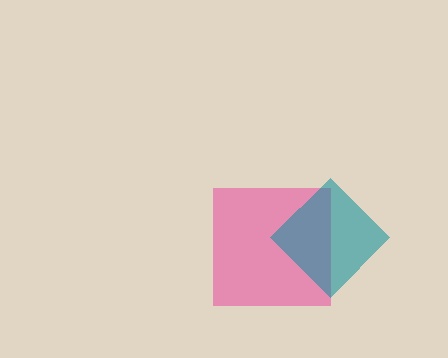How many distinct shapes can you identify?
There are 2 distinct shapes: a pink square, a teal diamond.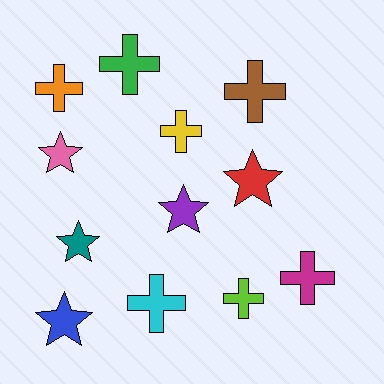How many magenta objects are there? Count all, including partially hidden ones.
There is 1 magenta object.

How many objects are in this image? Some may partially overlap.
There are 12 objects.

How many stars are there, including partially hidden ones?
There are 5 stars.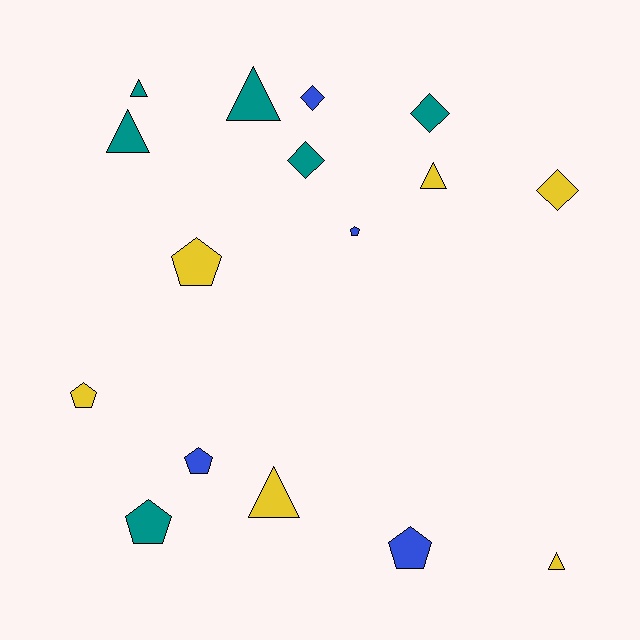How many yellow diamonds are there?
There is 1 yellow diamond.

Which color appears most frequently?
Teal, with 6 objects.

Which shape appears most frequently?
Pentagon, with 6 objects.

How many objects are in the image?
There are 16 objects.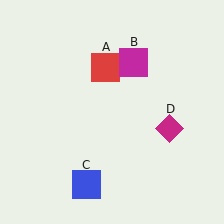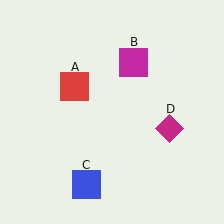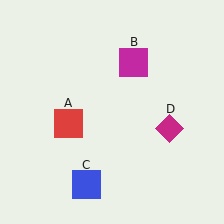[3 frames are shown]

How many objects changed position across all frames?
1 object changed position: red square (object A).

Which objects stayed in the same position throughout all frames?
Magenta square (object B) and blue square (object C) and magenta diamond (object D) remained stationary.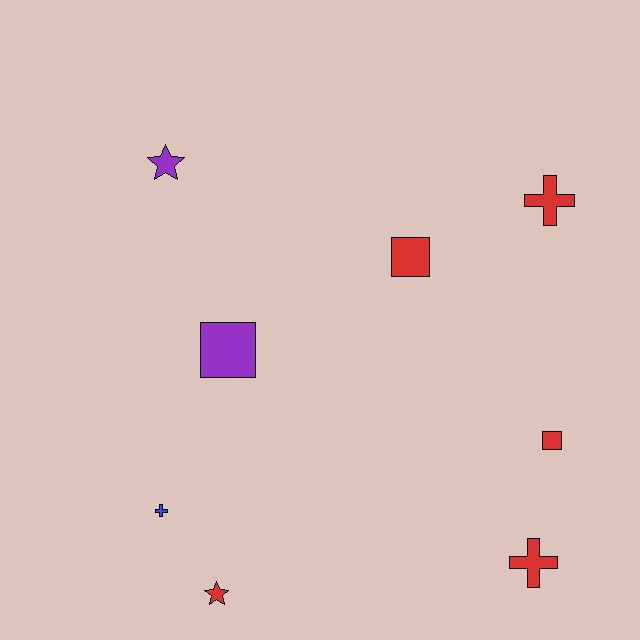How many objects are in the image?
There are 8 objects.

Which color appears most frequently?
Red, with 5 objects.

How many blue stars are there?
There are no blue stars.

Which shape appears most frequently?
Square, with 3 objects.